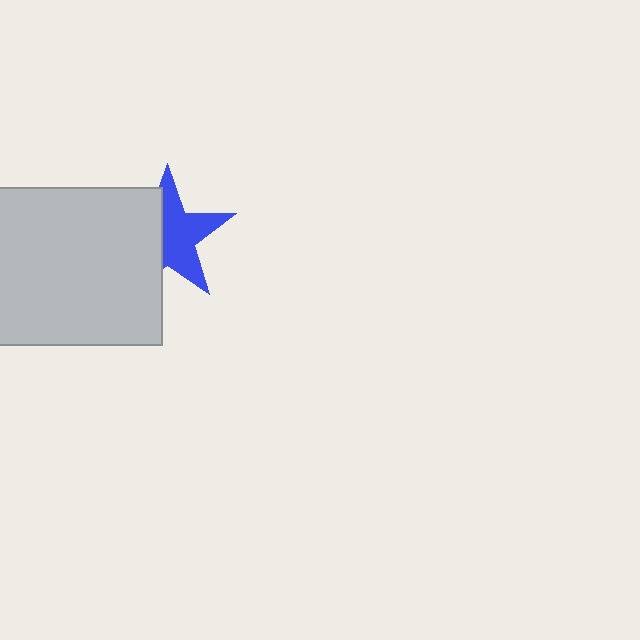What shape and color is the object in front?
The object in front is a light gray rectangle.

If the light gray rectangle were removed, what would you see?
You would see the complete blue star.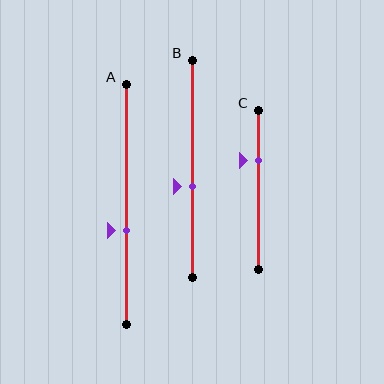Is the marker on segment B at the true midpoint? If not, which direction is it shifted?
No, the marker on segment B is shifted downward by about 8% of the segment length.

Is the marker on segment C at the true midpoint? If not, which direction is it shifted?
No, the marker on segment C is shifted upward by about 19% of the segment length.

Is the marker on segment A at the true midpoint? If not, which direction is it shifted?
No, the marker on segment A is shifted downward by about 11% of the segment length.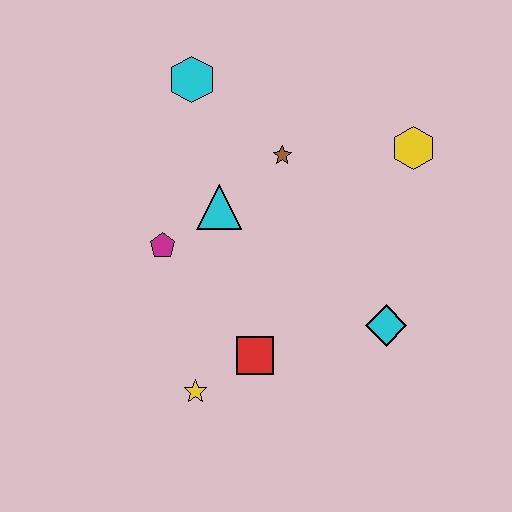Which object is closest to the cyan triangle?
The magenta pentagon is closest to the cyan triangle.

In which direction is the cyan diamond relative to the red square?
The cyan diamond is to the right of the red square.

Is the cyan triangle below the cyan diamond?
No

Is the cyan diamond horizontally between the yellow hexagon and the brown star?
Yes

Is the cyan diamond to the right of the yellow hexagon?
No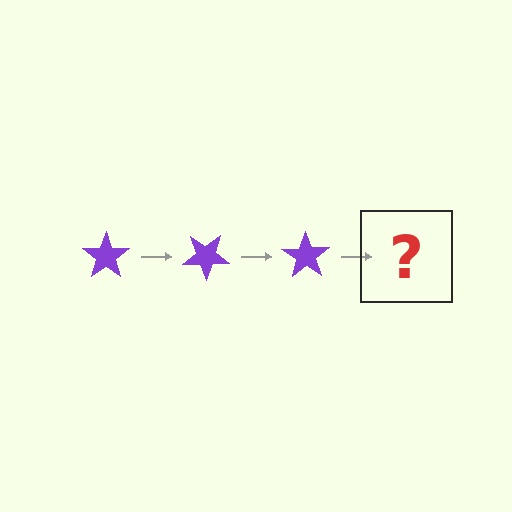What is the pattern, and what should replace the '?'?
The pattern is that the star rotates 35 degrees each step. The '?' should be a purple star rotated 105 degrees.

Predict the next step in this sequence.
The next step is a purple star rotated 105 degrees.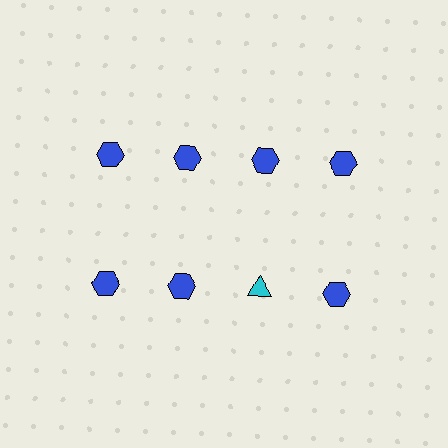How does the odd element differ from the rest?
It differs in both color (cyan instead of blue) and shape (triangle instead of hexagon).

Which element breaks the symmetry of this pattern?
The cyan triangle in the second row, center column breaks the symmetry. All other shapes are blue hexagons.